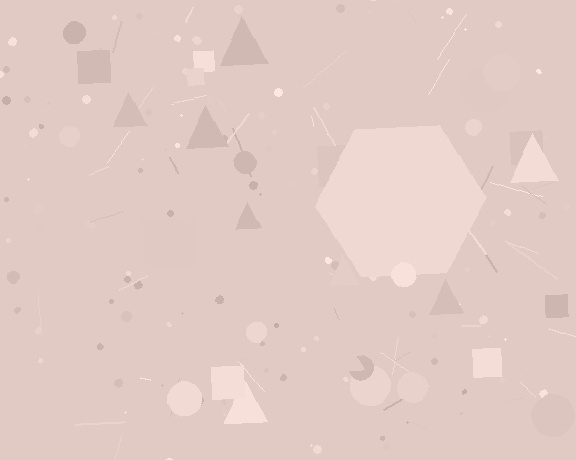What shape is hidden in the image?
A hexagon is hidden in the image.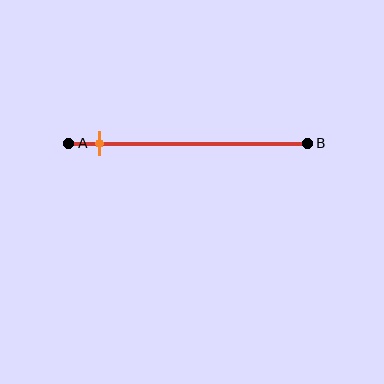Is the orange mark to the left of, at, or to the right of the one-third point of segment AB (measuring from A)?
The orange mark is to the left of the one-third point of segment AB.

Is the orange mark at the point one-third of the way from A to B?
No, the mark is at about 15% from A, not at the 33% one-third point.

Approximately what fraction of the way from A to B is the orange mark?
The orange mark is approximately 15% of the way from A to B.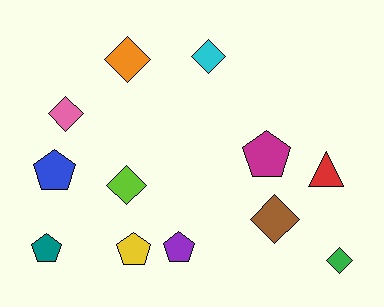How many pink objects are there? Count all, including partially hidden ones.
There is 1 pink object.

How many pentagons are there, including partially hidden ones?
There are 5 pentagons.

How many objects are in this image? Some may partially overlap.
There are 12 objects.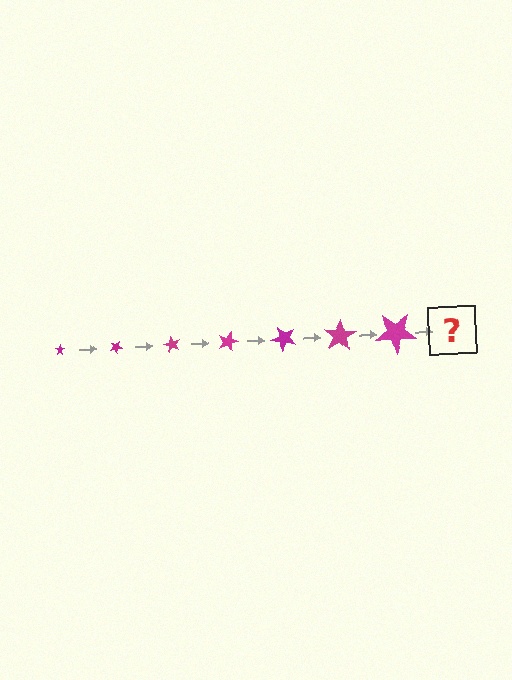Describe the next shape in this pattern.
It should be a star, larger than the previous one and rotated 210 degrees from the start.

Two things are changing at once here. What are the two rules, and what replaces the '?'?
The two rules are that the star grows larger each step and it rotates 30 degrees each step. The '?' should be a star, larger than the previous one and rotated 210 degrees from the start.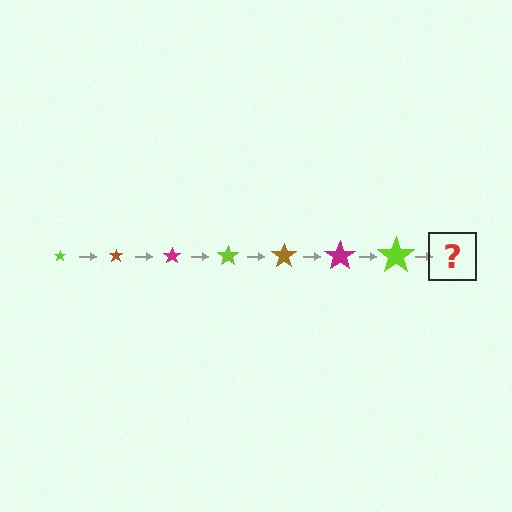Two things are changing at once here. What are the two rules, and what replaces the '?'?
The two rules are that the star grows larger each step and the color cycles through lime, brown, and magenta. The '?' should be a brown star, larger than the previous one.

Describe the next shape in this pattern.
It should be a brown star, larger than the previous one.